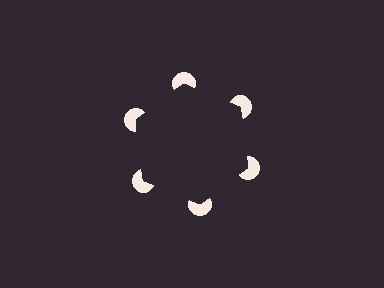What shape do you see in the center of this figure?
An illusory hexagon — its edges are inferred from the aligned wedge cuts in the pac-man discs, not physically drawn.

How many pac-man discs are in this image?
There are 6 — one at each vertex of the illusory hexagon.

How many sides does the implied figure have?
6 sides.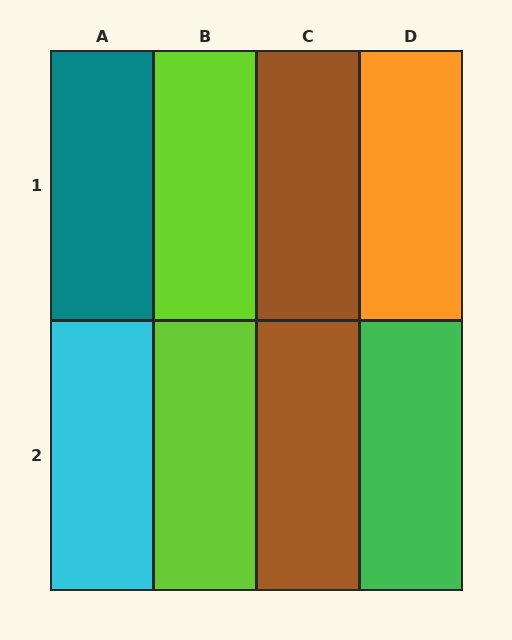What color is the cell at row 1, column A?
Teal.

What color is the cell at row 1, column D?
Orange.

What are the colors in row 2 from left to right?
Cyan, lime, brown, green.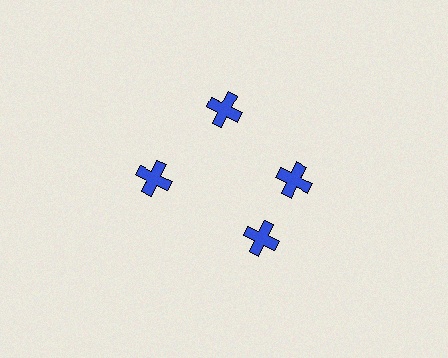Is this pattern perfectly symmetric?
No. The 4 blue crosses are arranged in a ring, but one element near the 6 o'clock position is rotated out of alignment along the ring, breaking the 4-fold rotational symmetry.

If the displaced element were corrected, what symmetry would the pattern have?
It would have 4-fold rotational symmetry — the pattern would map onto itself every 90 degrees.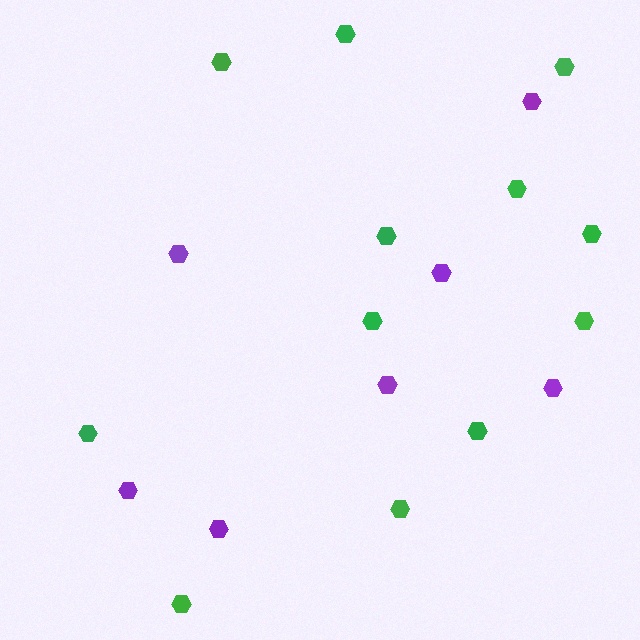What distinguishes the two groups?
There are 2 groups: one group of purple hexagons (7) and one group of green hexagons (12).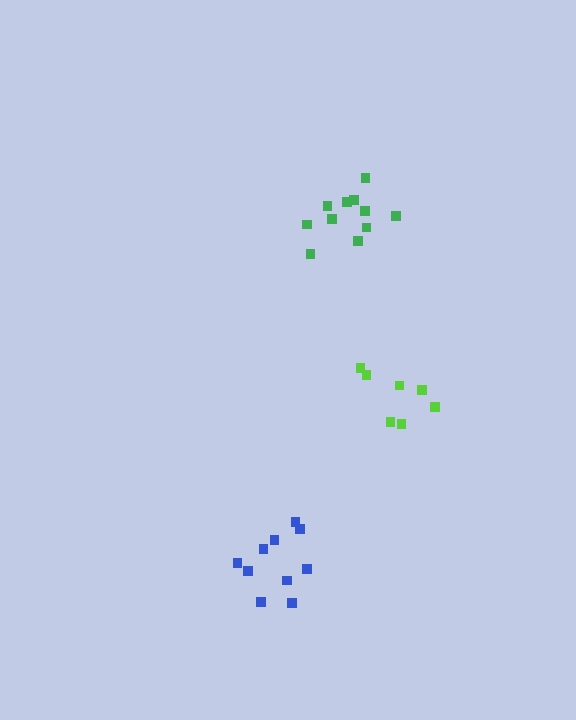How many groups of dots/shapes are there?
There are 3 groups.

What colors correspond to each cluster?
The clusters are colored: lime, green, blue.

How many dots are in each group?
Group 1: 7 dots, Group 2: 11 dots, Group 3: 10 dots (28 total).